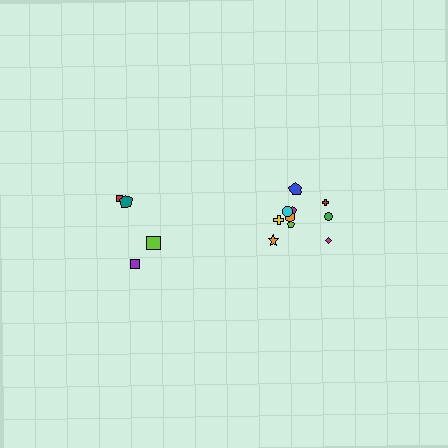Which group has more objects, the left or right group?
The right group.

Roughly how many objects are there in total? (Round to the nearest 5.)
Roughly 15 objects in total.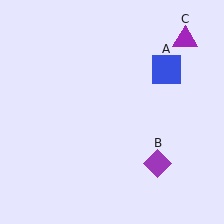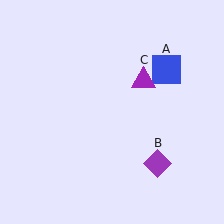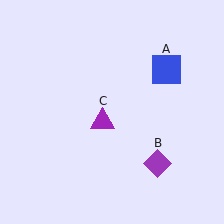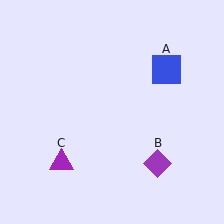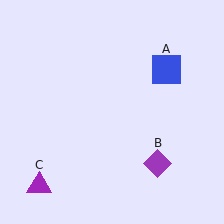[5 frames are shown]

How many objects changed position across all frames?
1 object changed position: purple triangle (object C).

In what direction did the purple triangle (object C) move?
The purple triangle (object C) moved down and to the left.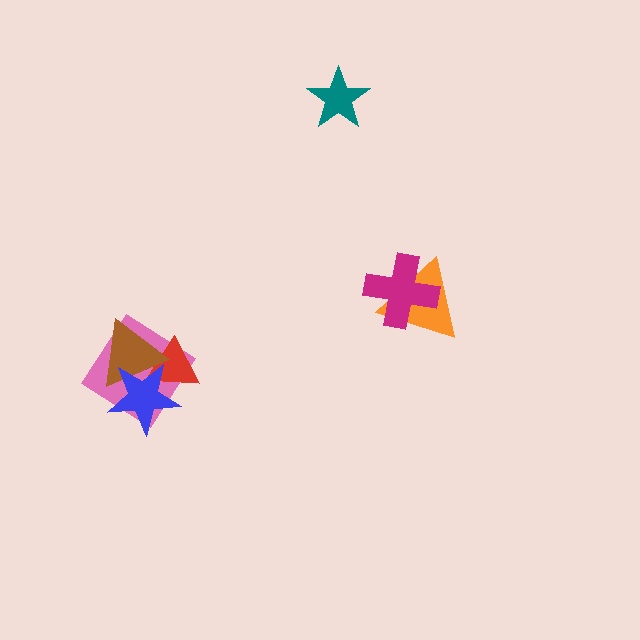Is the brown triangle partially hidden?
Yes, it is partially covered by another shape.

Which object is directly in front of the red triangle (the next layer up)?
The brown triangle is directly in front of the red triangle.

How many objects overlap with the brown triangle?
3 objects overlap with the brown triangle.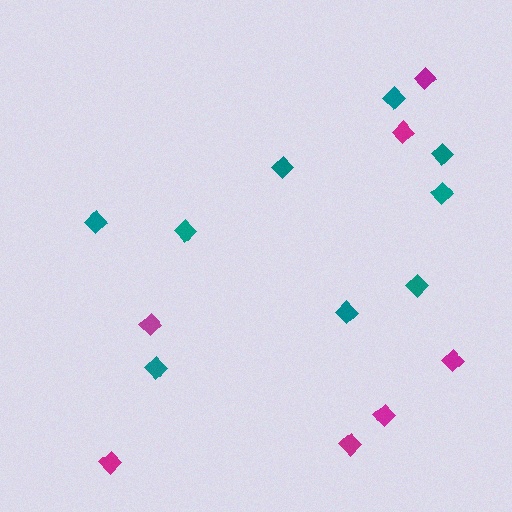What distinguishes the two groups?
There are 2 groups: one group of teal diamonds (9) and one group of magenta diamonds (7).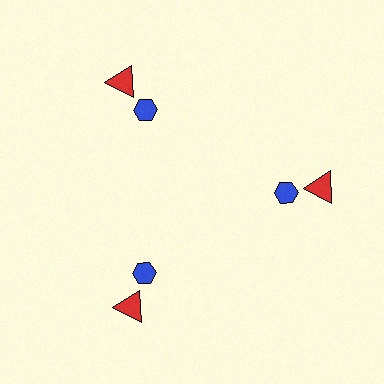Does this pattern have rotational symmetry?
Yes, this pattern has 3-fold rotational symmetry. It looks the same after rotating 120 degrees around the center.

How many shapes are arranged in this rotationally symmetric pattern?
There are 6 shapes, arranged in 3 groups of 2.